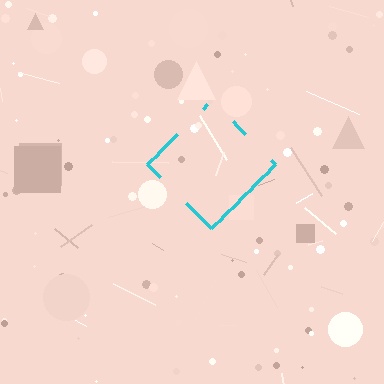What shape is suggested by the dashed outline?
The dashed outline suggests a diamond.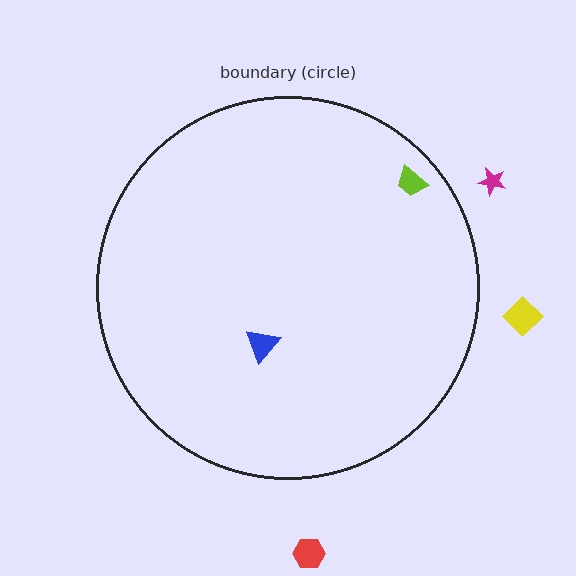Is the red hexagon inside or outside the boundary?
Outside.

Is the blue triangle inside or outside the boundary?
Inside.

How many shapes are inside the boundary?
2 inside, 3 outside.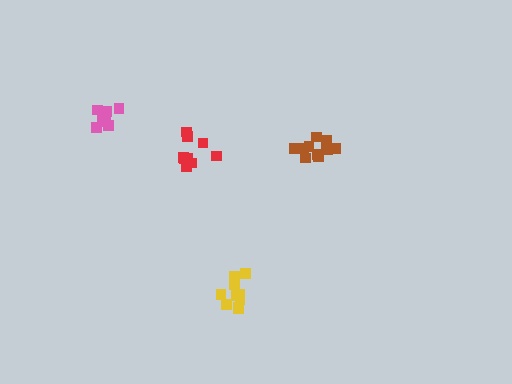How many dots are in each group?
Group 1: 8 dots, Group 2: 9 dots, Group 3: 10 dots, Group 4: 12 dots (39 total).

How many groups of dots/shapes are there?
There are 4 groups.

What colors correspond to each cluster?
The clusters are colored: pink, red, yellow, brown.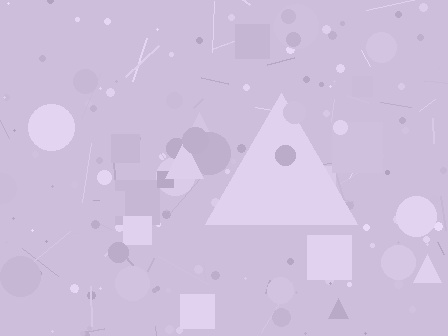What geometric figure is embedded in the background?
A triangle is embedded in the background.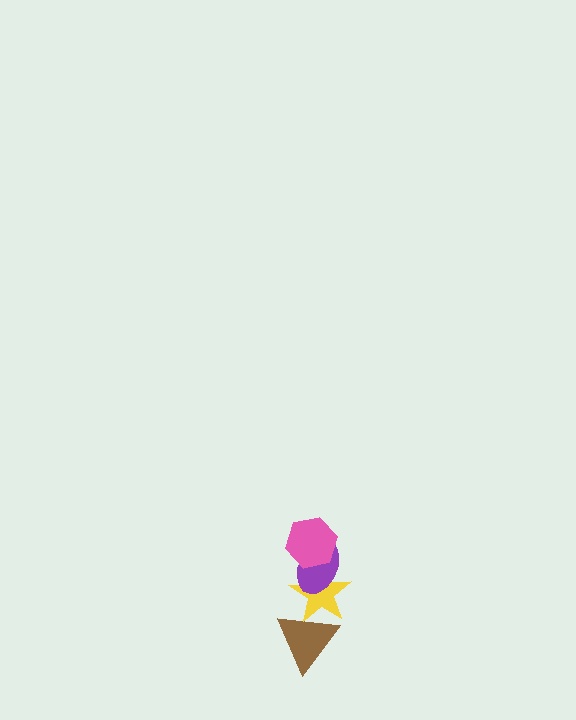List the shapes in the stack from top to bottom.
From top to bottom: the pink hexagon, the purple ellipse, the yellow star, the brown triangle.